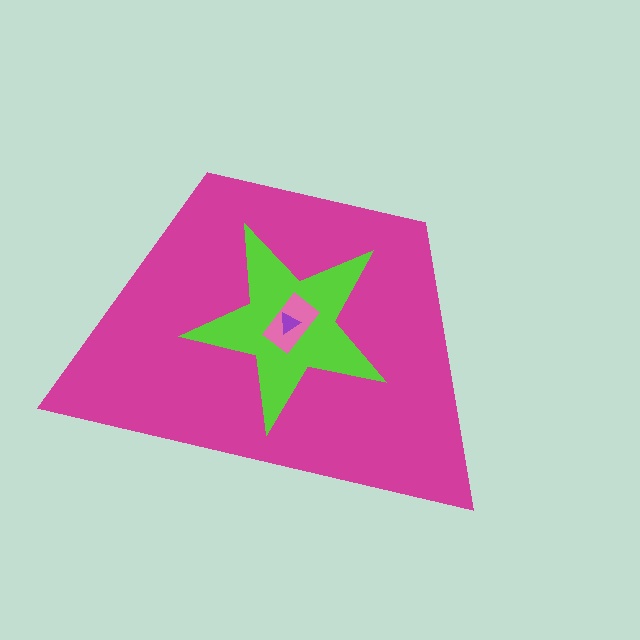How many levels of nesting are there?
4.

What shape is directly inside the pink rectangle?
The purple triangle.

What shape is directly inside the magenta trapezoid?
The lime star.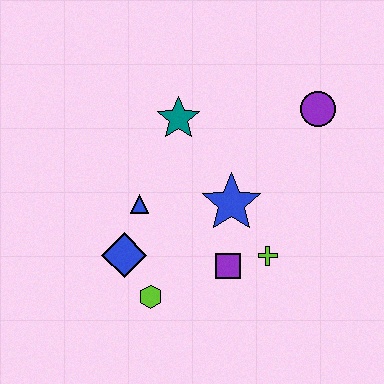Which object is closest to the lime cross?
The purple square is closest to the lime cross.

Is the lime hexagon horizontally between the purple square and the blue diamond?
Yes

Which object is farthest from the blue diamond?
The purple circle is farthest from the blue diamond.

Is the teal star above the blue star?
Yes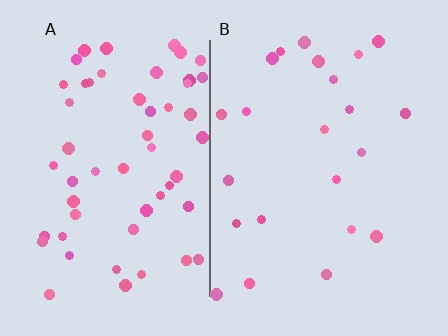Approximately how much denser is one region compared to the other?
Approximately 2.4× — region A over region B.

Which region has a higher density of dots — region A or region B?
A (the left).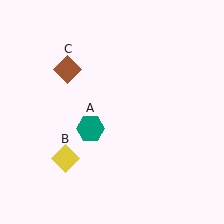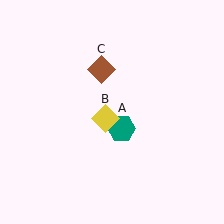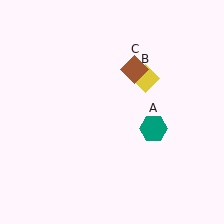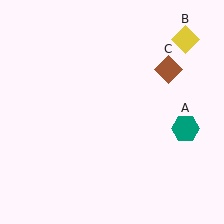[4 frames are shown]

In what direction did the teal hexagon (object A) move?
The teal hexagon (object A) moved right.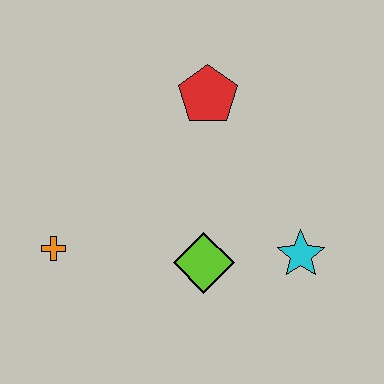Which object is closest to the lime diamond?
The cyan star is closest to the lime diamond.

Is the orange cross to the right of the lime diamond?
No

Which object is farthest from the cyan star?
The orange cross is farthest from the cyan star.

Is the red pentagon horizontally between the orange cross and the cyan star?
Yes